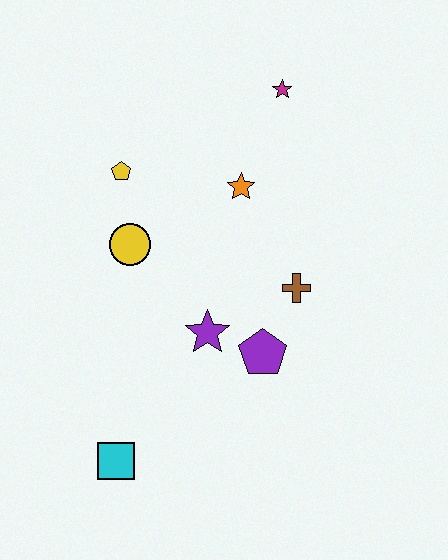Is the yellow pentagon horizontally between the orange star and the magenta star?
No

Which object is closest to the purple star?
The purple pentagon is closest to the purple star.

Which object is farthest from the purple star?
The magenta star is farthest from the purple star.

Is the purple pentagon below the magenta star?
Yes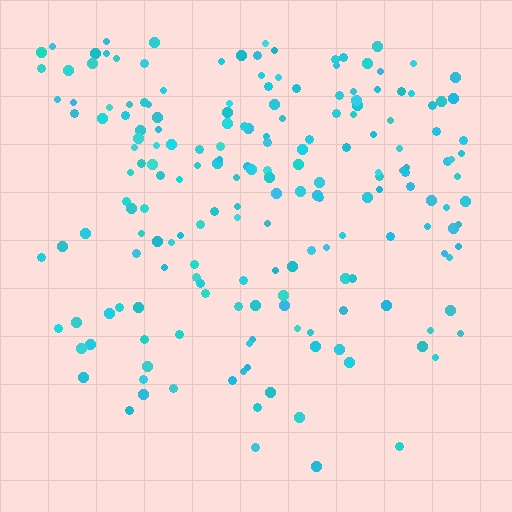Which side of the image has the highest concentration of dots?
The top.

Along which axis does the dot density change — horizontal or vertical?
Vertical.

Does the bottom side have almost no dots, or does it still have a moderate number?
Still a moderate number, just noticeably fewer than the top.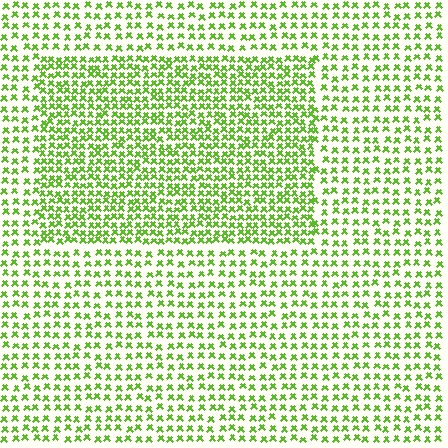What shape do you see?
I see a rectangle.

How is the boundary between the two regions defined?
The boundary is defined by a change in element density (approximately 1.7x ratio). All elements are the same color, size, and shape.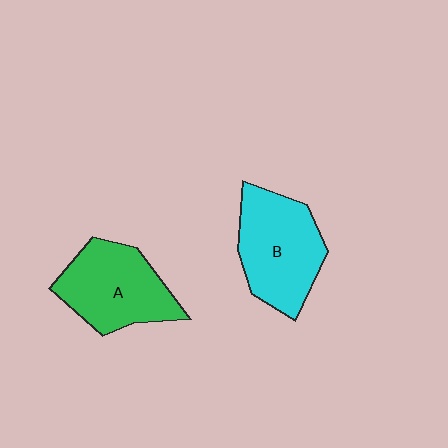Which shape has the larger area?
Shape B (cyan).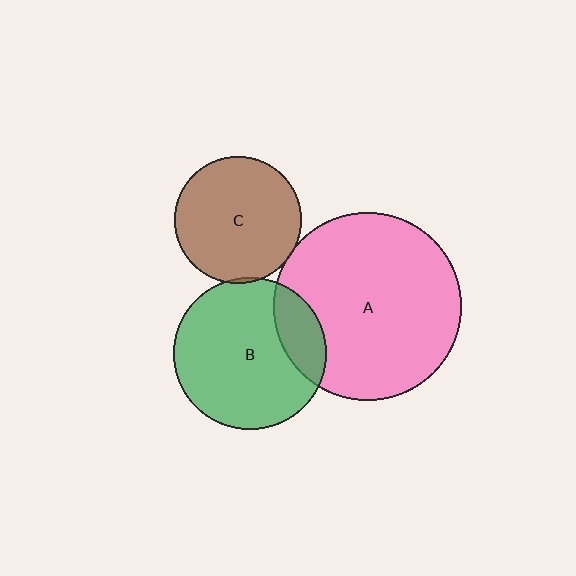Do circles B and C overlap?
Yes.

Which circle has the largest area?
Circle A (pink).